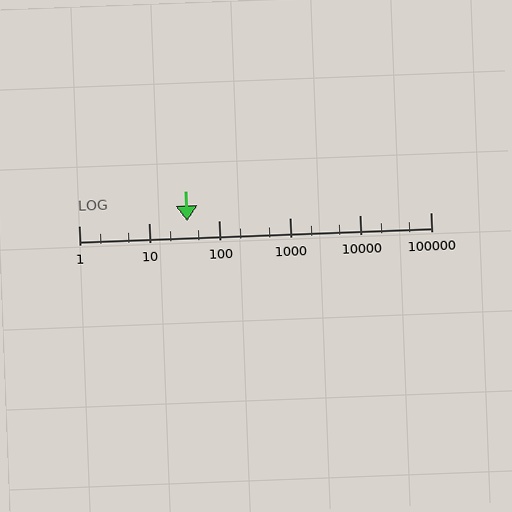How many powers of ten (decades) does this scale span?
The scale spans 5 decades, from 1 to 100000.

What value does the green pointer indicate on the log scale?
The pointer indicates approximately 35.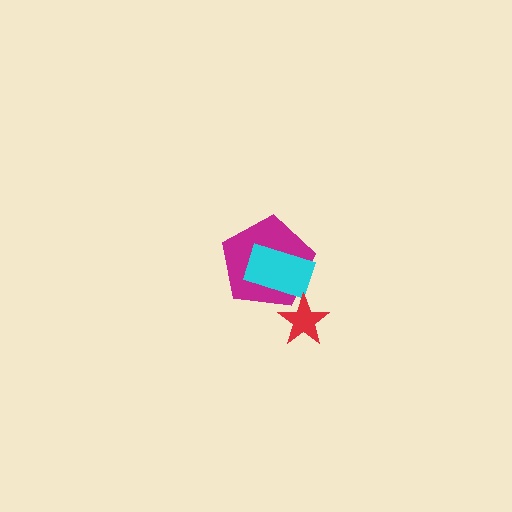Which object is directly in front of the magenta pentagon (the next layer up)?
The cyan rectangle is directly in front of the magenta pentagon.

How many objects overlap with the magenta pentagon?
2 objects overlap with the magenta pentagon.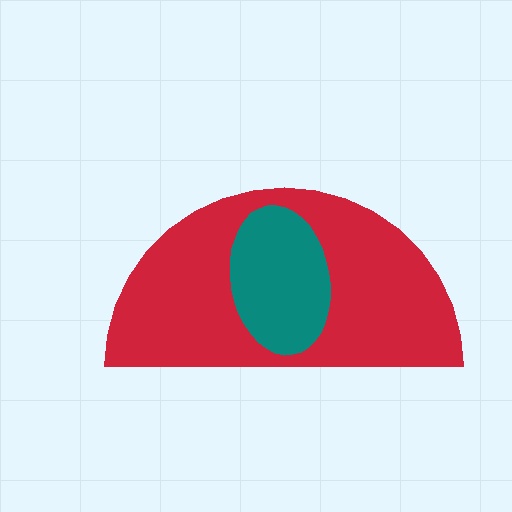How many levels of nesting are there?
2.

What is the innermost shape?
The teal ellipse.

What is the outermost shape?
The red semicircle.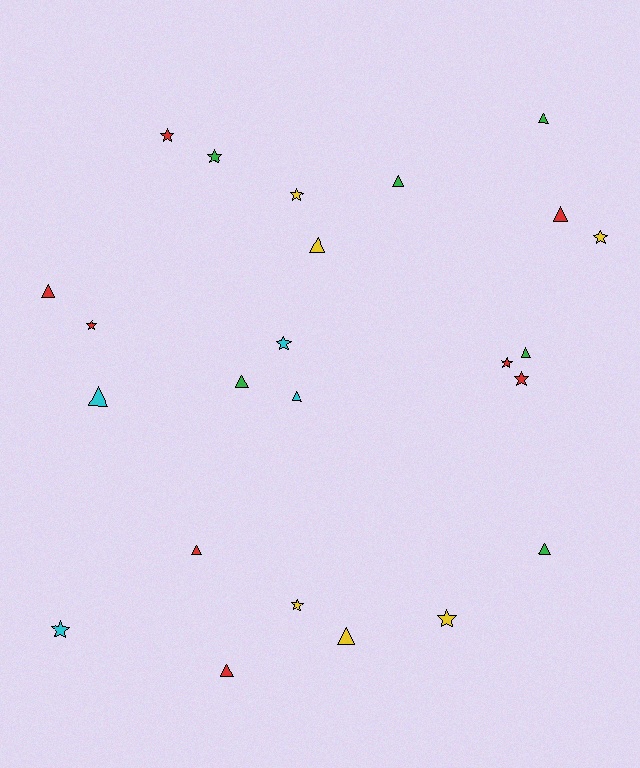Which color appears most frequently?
Red, with 8 objects.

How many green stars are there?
There is 1 green star.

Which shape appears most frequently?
Triangle, with 13 objects.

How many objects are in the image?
There are 24 objects.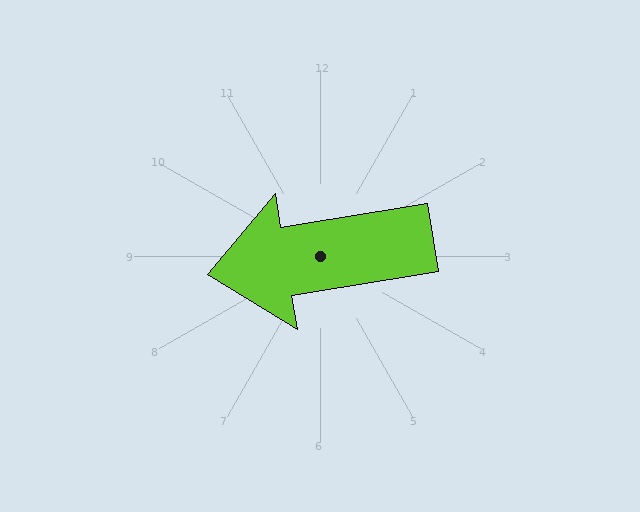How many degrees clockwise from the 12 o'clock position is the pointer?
Approximately 261 degrees.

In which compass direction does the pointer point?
West.